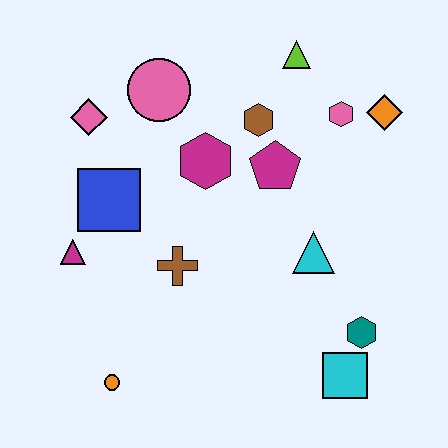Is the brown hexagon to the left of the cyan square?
Yes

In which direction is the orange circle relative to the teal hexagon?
The orange circle is to the left of the teal hexagon.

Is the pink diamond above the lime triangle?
No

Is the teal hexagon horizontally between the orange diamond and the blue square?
Yes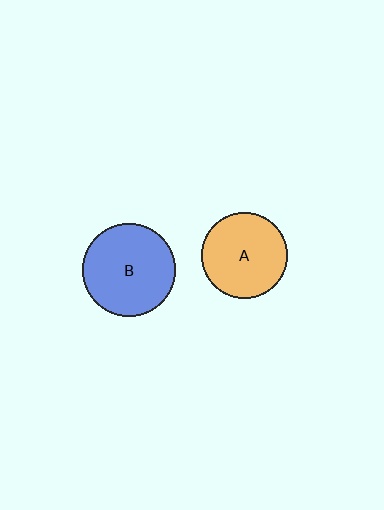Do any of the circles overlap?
No, none of the circles overlap.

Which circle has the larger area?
Circle B (blue).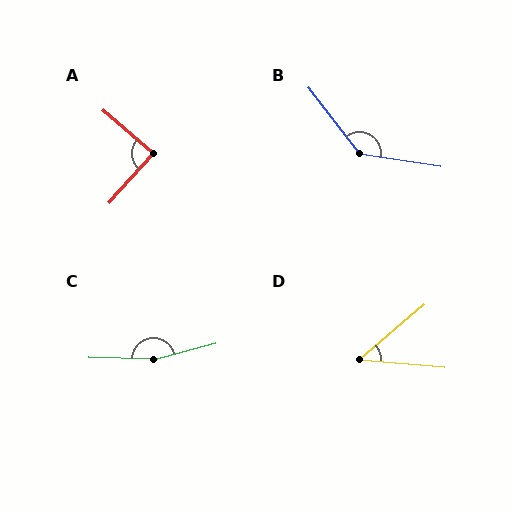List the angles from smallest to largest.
D (45°), A (89°), B (137°), C (163°).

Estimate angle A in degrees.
Approximately 89 degrees.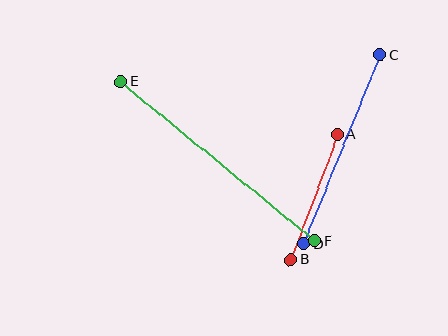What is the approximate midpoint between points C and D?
The midpoint is at approximately (342, 150) pixels.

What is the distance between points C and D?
The distance is approximately 204 pixels.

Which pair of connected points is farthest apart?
Points E and F are farthest apart.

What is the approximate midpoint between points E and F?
The midpoint is at approximately (218, 161) pixels.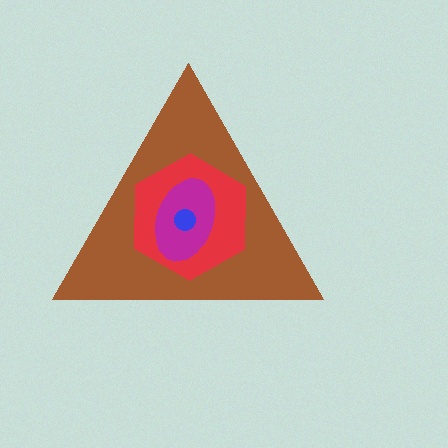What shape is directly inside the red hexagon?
The magenta ellipse.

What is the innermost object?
The blue circle.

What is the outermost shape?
The brown triangle.